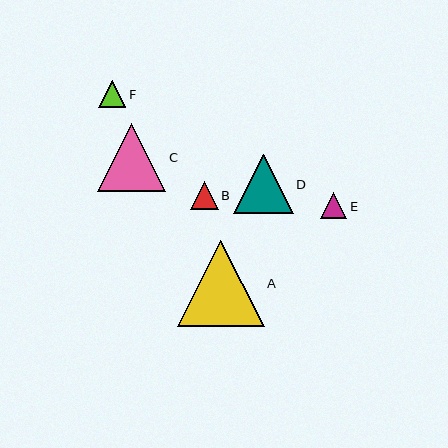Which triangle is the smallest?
Triangle E is the smallest with a size of approximately 27 pixels.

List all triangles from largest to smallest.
From largest to smallest: A, C, D, B, F, E.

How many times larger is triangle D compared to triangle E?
Triangle D is approximately 2.2 times the size of triangle E.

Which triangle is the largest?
Triangle A is the largest with a size of approximately 86 pixels.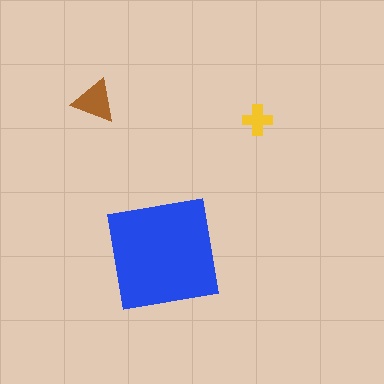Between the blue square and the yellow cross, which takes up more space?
The blue square.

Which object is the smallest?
The yellow cross.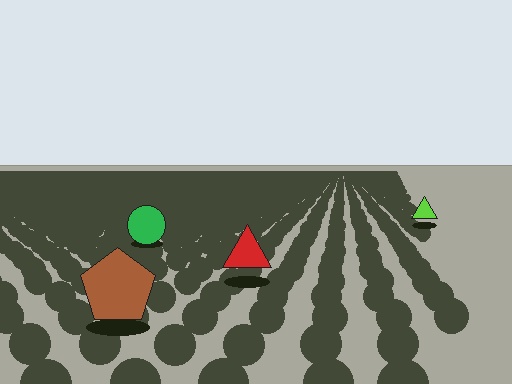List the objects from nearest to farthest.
From nearest to farthest: the brown pentagon, the red triangle, the green circle, the lime triangle.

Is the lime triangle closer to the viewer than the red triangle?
No. The red triangle is closer — you can tell from the texture gradient: the ground texture is coarser near it.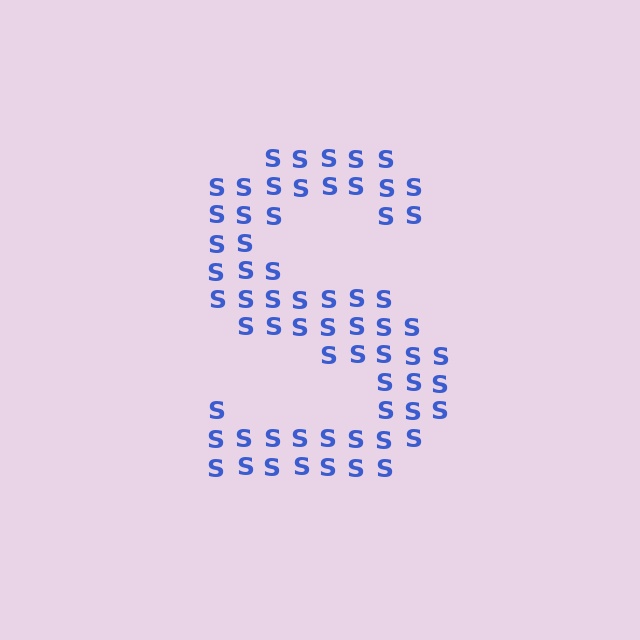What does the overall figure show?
The overall figure shows the letter S.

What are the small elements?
The small elements are letter S's.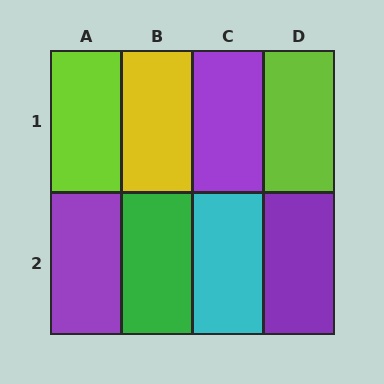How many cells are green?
1 cell is green.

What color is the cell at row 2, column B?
Green.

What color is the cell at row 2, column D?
Purple.